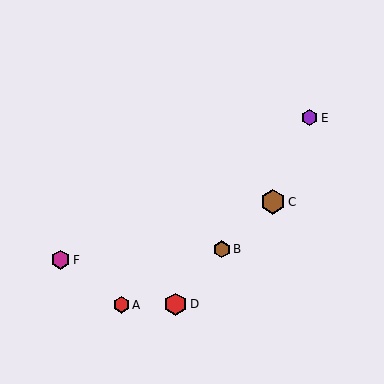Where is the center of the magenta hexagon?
The center of the magenta hexagon is at (60, 260).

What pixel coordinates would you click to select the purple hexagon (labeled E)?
Click at (310, 118) to select the purple hexagon E.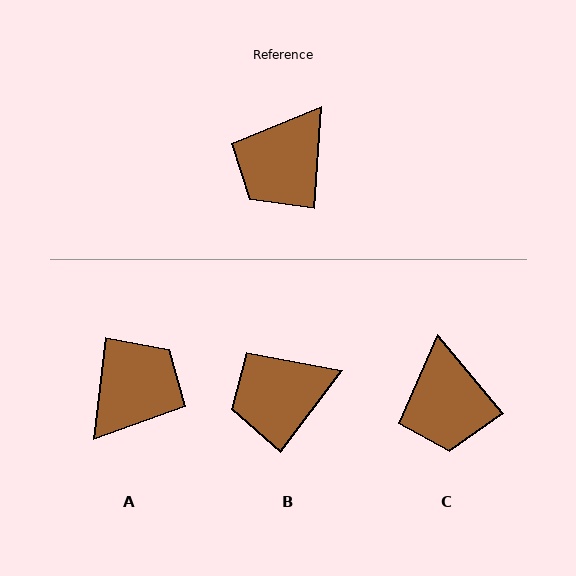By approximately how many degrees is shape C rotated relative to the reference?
Approximately 44 degrees counter-clockwise.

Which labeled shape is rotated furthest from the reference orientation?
A, about 178 degrees away.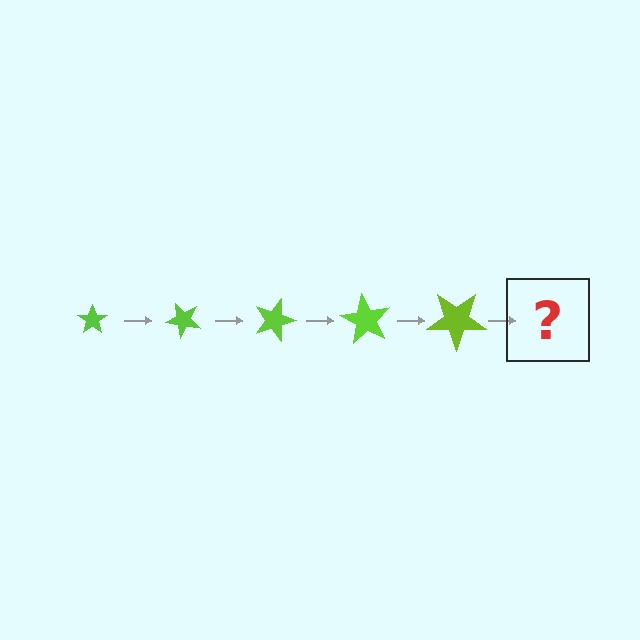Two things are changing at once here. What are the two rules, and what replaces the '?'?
The two rules are that the star grows larger each step and it rotates 45 degrees each step. The '?' should be a star, larger than the previous one and rotated 225 degrees from the start.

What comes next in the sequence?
The next element should be a star, larger than the previous one and rotated 225 degrees from the start.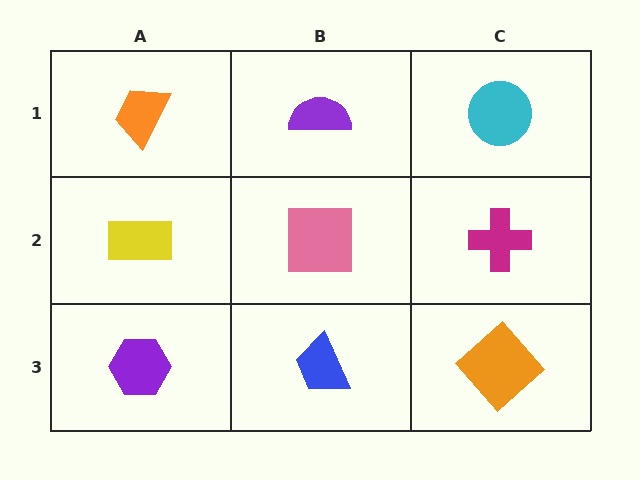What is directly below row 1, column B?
A pink square.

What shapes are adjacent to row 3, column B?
A pink square (row 2, column B), a purple hexagon (row 3, column A), an orange diamond (row 3, column C).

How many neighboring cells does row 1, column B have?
3.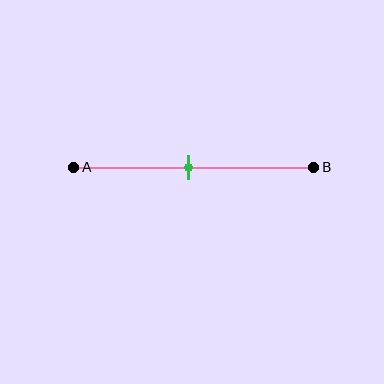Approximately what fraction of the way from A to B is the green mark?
The green mark is approximately 50% of the way from A to B.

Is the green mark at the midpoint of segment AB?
Yes, the mark is approximately at the midpoint.